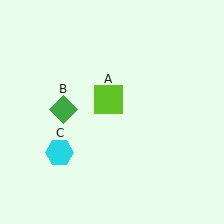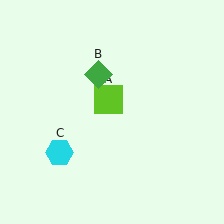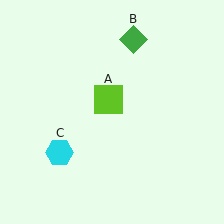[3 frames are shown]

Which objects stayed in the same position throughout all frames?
Lime square (object A) and cyan hexagon (object C) remained stationary.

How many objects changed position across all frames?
1 object changed position: green diamond (object B).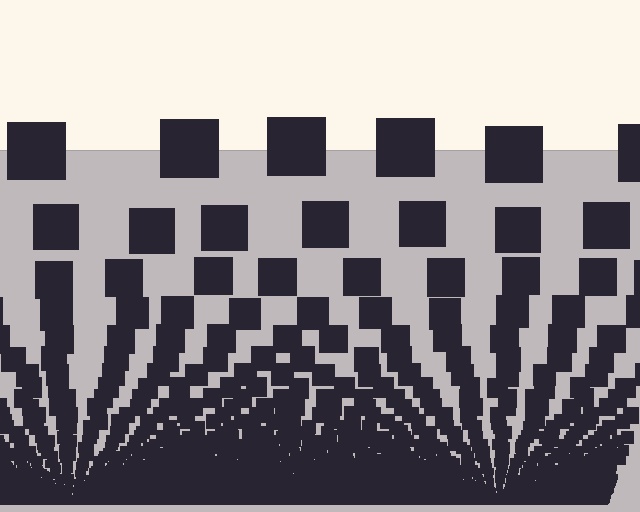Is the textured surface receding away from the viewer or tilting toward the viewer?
The surface appears to tilt toward the viewer. Texture elements get larger and sparser toward the top.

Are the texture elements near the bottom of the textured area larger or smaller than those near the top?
Smaller. The gradient is inverted — elements near the bottom are smaller and denser.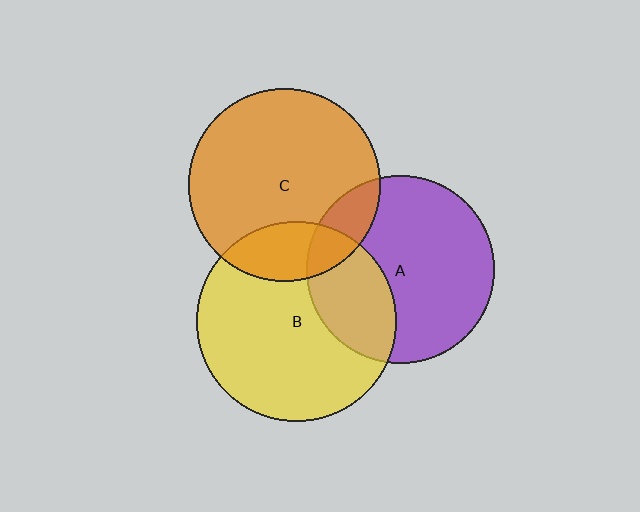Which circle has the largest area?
Circle B (yellow).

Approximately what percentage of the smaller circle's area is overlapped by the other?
Approximately 15%.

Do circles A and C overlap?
Yes.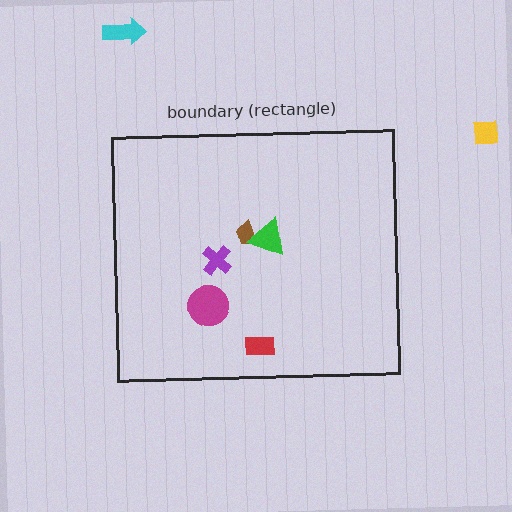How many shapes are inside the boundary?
5 inside, 2 outside.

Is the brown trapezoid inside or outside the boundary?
Inside.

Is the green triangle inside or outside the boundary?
Inside.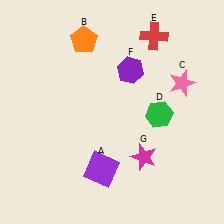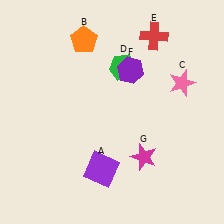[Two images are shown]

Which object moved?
The green hexagon (D) moved up.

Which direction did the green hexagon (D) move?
The green hexagon (D) moved up.